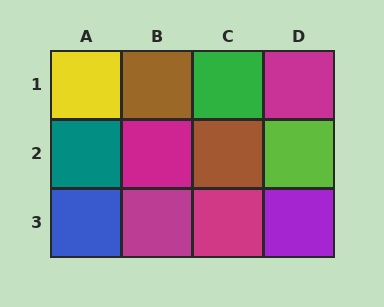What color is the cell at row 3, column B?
Magenta.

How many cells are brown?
2 cells are brown.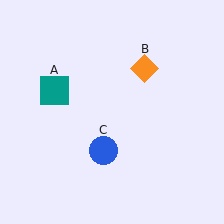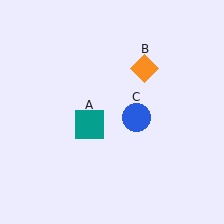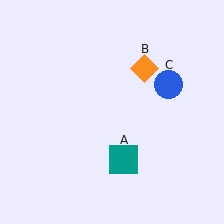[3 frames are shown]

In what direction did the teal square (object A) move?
The teal square (object A) moved down and to the right.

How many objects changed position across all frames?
2 objects changed position: teal square (object A), blue circle (object C).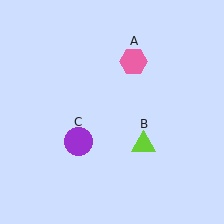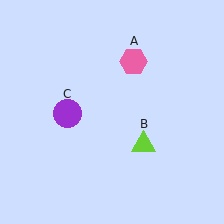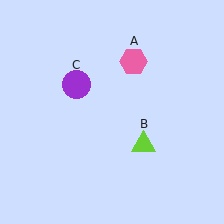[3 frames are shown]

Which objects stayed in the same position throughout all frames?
Pink hexagon (object A) and lime triangle (object B) remained stationary.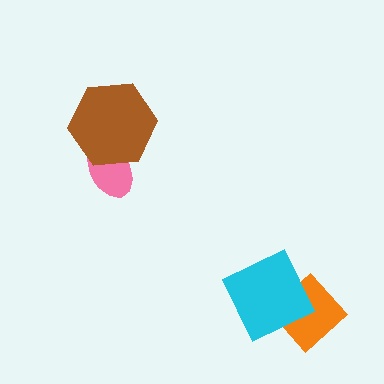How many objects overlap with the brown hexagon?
1 object overlaps with the brown hexagon.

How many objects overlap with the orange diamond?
1 object overlaps with the orange diamond.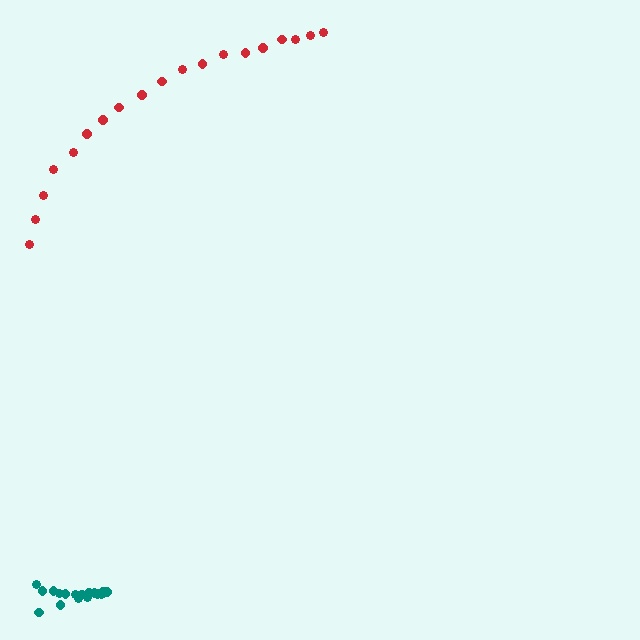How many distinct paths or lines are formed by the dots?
There are 2 distinct paths.